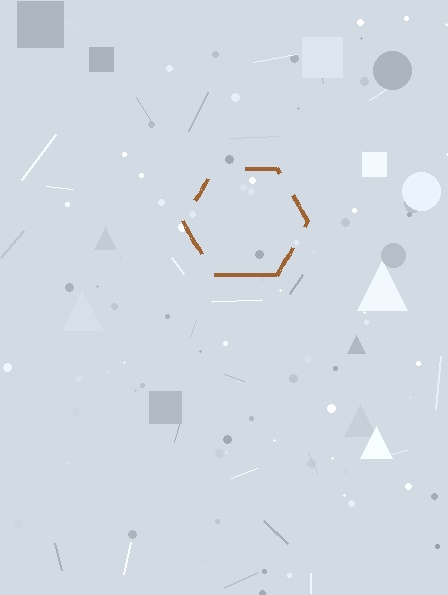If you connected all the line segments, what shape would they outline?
They would outline a hexagon.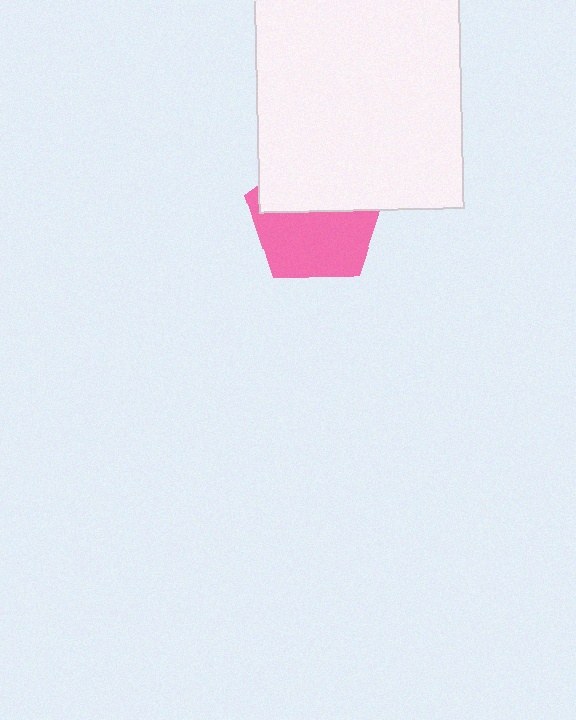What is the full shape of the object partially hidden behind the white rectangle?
The partially hidden object is a pink pentagon.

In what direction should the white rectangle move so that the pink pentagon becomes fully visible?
The white rectangle should move up. That is the shortest direction to clear the overlap and leave the pink pentagon fully visible.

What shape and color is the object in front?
The object in front is a white rectangle.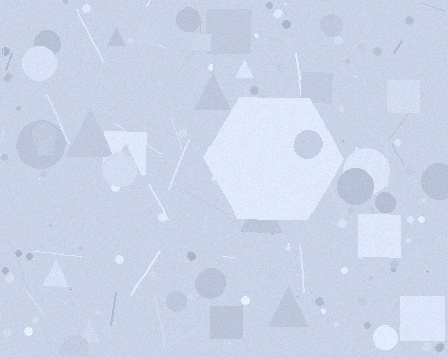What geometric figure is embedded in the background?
A hexagon is embedded in the background.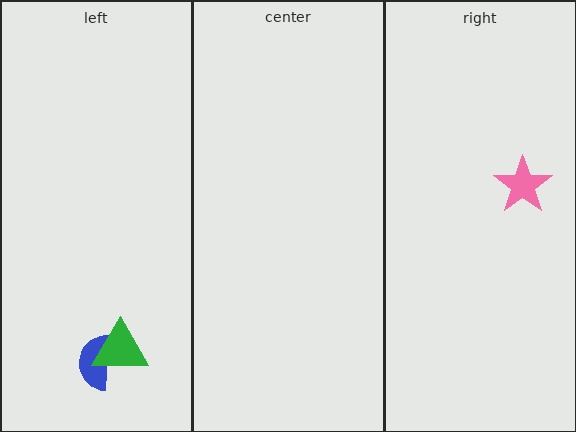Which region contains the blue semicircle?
The left region.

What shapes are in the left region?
The blue semicircle, the green triangle.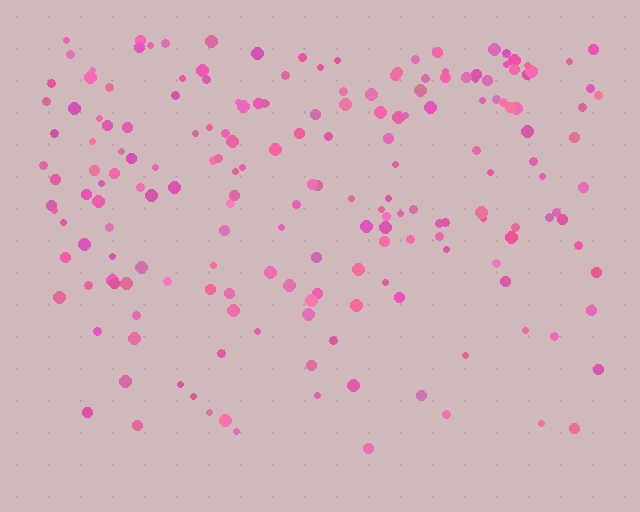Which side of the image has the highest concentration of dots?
The top.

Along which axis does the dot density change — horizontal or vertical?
Vertical.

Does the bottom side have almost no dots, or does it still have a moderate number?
Still a moderate number, just noticeably fewer than the top.